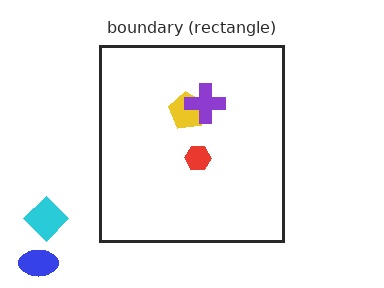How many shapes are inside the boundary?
3 inside, 2 outside.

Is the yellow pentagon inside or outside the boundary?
Inside.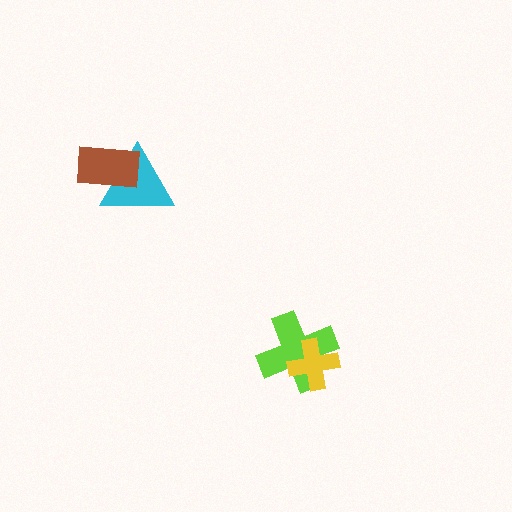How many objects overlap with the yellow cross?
1 object overlaps with the yellow cross.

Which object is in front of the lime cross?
The yellow cross is in front of the lime cross.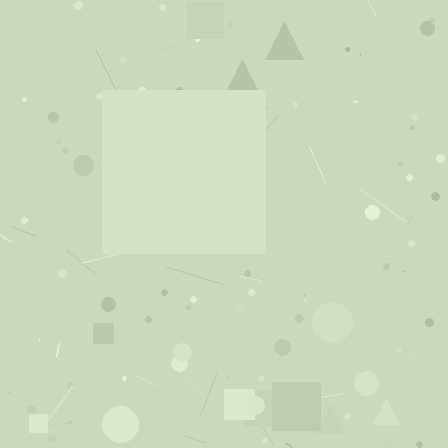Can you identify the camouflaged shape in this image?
The camouflaged shape is a square.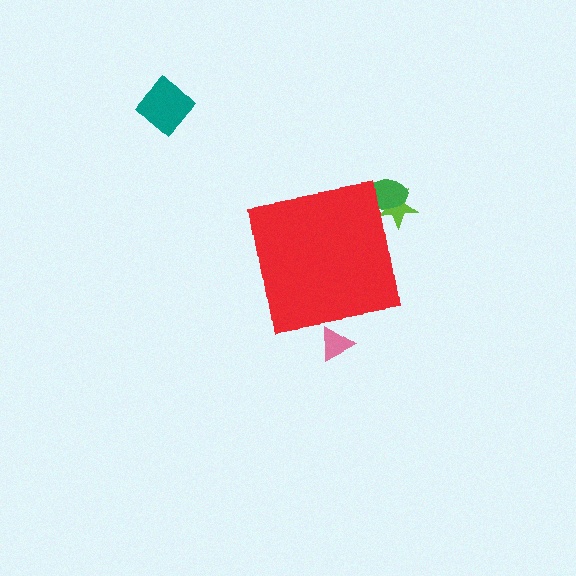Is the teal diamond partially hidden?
No, the teal diamond is fully visible.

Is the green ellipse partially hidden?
Yes, the green ellipse is partially hidden behind the red square.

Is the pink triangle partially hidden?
Yes, the pink triangle is partially hidden behind the red square.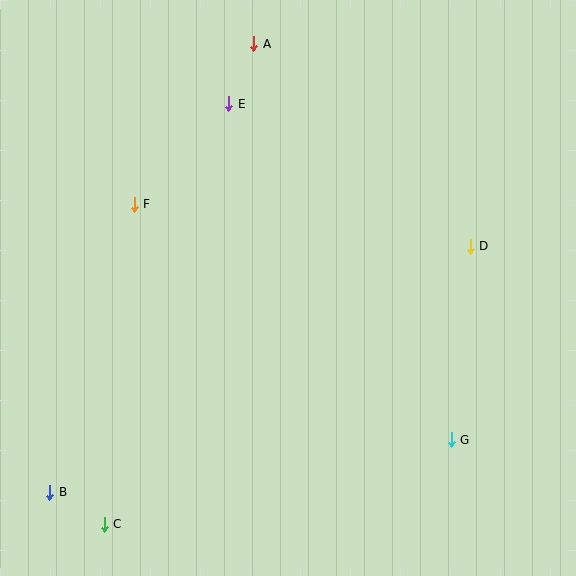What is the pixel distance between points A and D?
The distance between A and D is 297 pixels.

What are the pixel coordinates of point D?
Point D is at (470, 246).